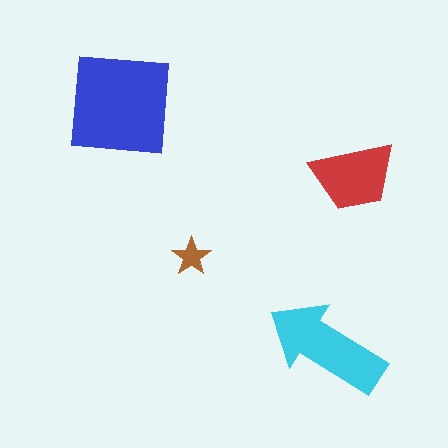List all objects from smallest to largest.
The brown star, the red trapezoid, the cyan arrow, the blue square.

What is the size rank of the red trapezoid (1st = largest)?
3rd.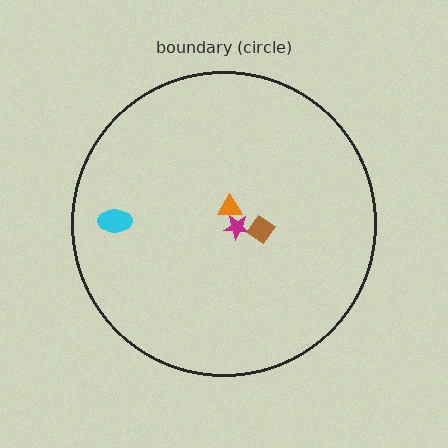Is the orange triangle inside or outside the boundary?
Inside.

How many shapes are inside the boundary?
4 inside, 0 outside.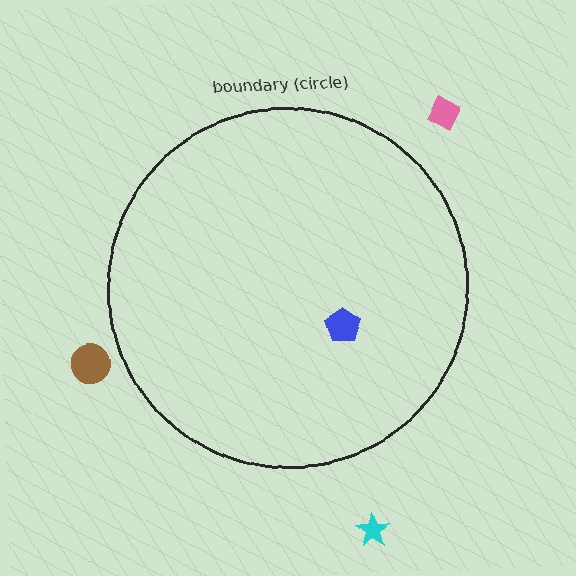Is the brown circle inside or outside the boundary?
Outside.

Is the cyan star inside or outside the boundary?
Outside.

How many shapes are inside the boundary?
1 inside, 3 outside.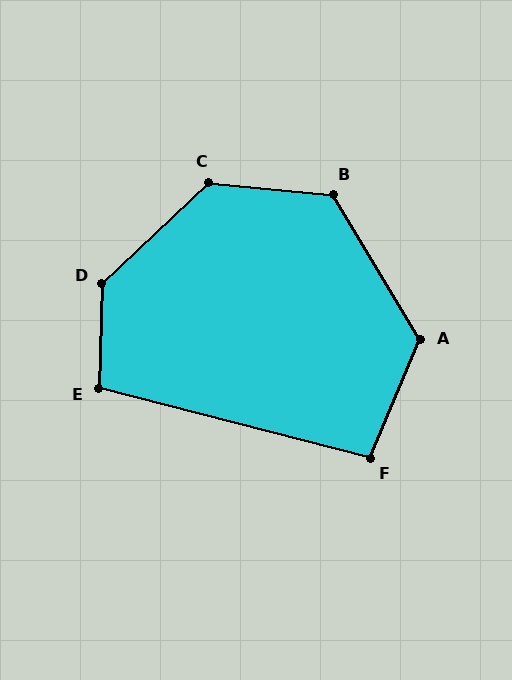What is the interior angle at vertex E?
Approximately 103 degrees (obtuse).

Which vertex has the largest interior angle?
D, at approximately 135 degrees.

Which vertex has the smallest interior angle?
F, at approximately 98 degrees.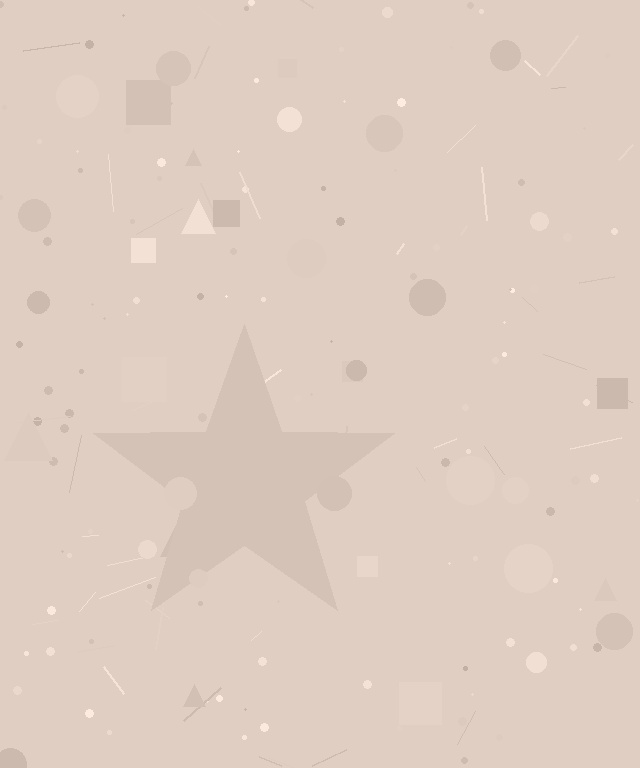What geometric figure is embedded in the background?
A star is embedded in the background.